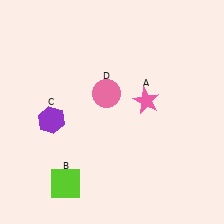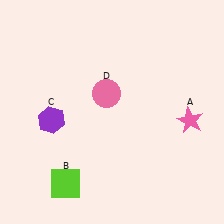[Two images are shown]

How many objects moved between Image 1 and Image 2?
1 object moved between the two images.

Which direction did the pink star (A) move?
The pink star (A) moved right.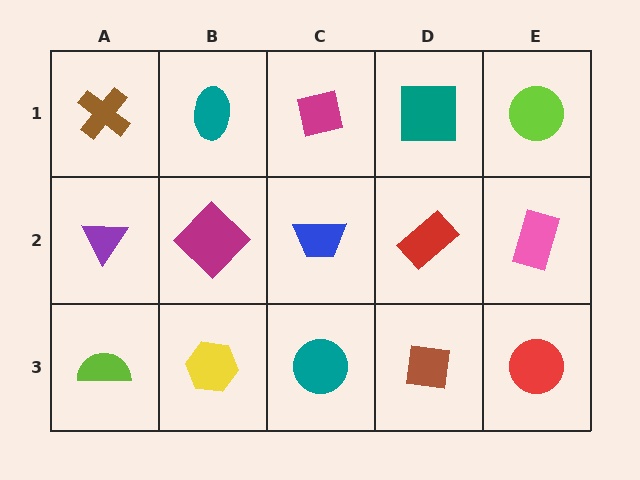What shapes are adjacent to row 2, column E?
A lime circle (row 1, column E), a red circle (row 3, column E), a red rectangle (row 2, column D).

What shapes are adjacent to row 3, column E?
A pink rectangle (row 2, column E), a brown square (row 3, column D).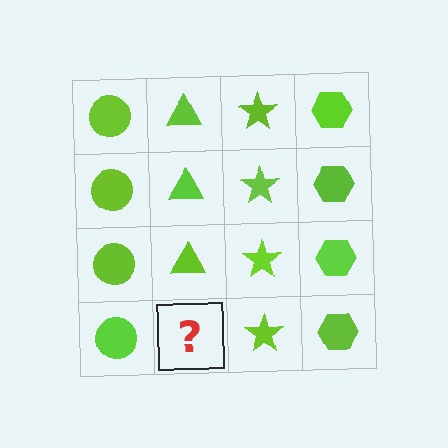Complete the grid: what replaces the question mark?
The question mark should be replaced with a lime triangle.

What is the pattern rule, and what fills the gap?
The rule is that each column has a consistent shape. The gap should be filled with a lime triangle.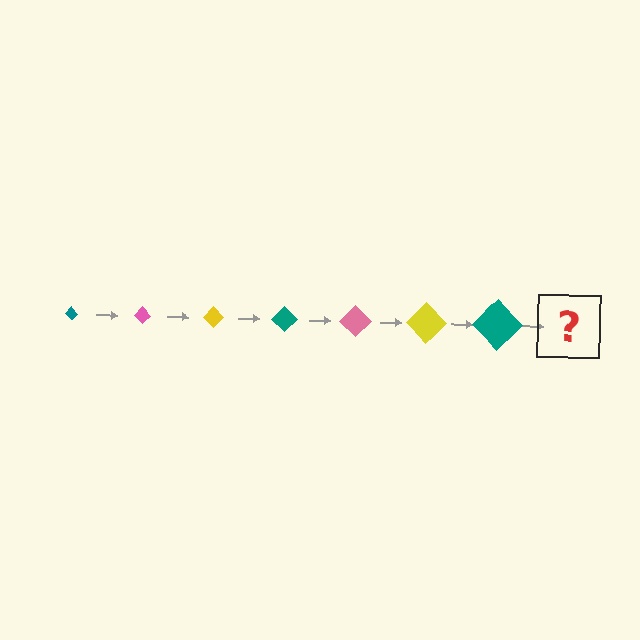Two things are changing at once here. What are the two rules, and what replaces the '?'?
The two rules are that the diamond grows larger each step and the color cycles through teal, pink, and yellow. The '?' should be a pink diamond, larger than the previous one.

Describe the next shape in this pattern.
It should be a pink diamond, larger than the previous one.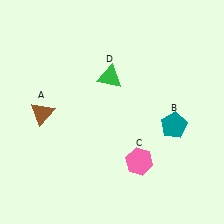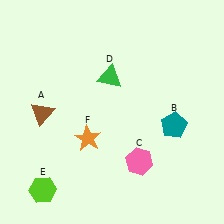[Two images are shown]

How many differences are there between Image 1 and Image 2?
There are 2 differences between the two images.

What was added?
A lime hexagon (E), an orange star (F) were added in Image 2.